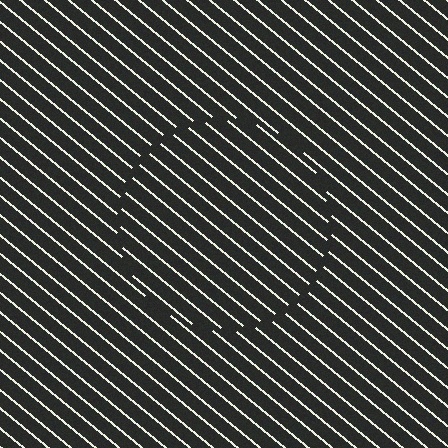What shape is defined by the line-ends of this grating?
An illusory circle. The interior of the shape contains the same grating, shifted by half a period — the contour is defined by the phase discontinuity where line-ends from the inner and outer gratings abut.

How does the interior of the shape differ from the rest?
The interior of the shape contains the same grating, shifted by half a period — the contour is defined by the phase discontinuity where line-ends from the inner and outer gratings abut.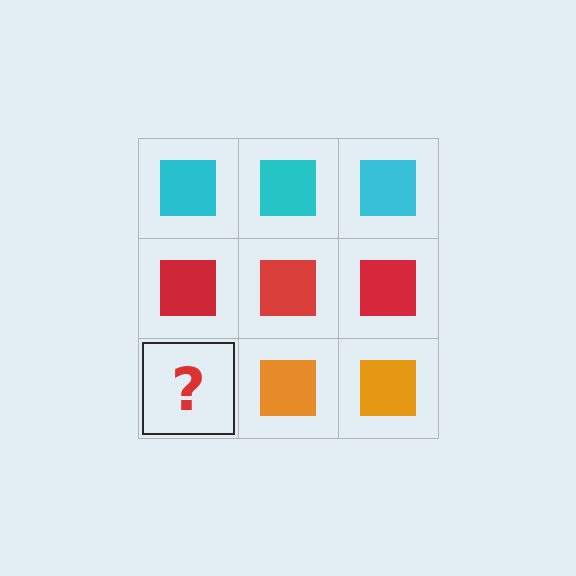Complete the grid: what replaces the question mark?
The question mark should be replaced with an orange square.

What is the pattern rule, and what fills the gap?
The rule is that each row has a consistent color. The gap should be filled with an orange square.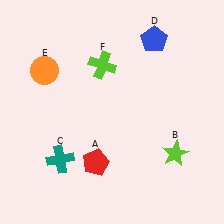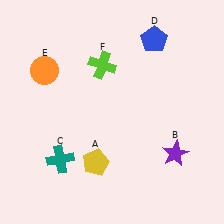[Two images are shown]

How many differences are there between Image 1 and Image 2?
There are 2 differences between the two images.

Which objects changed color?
A changed from red to yellow. B changed from lime to purple.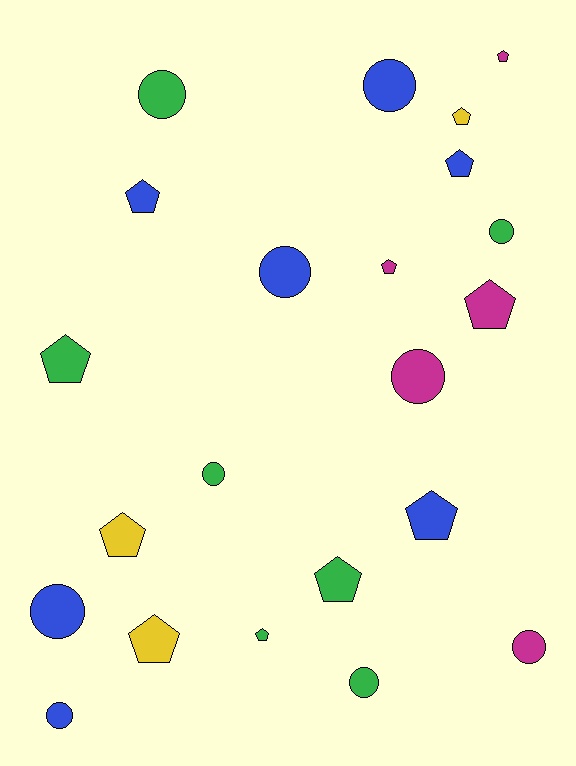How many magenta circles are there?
There are 2 magenta circles.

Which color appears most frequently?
Green, with 7 objects.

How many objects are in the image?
There are 22 objects.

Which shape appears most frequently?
Pentagon, with 12 objects.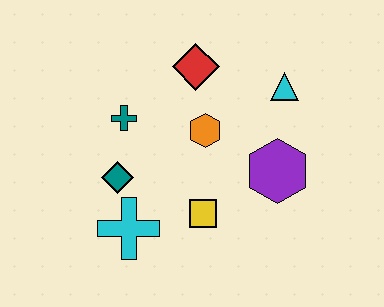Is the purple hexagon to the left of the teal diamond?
No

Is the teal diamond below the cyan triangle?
Yes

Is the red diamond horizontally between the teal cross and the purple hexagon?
Yes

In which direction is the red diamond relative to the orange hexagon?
The red diamond is above the orange hexagon.